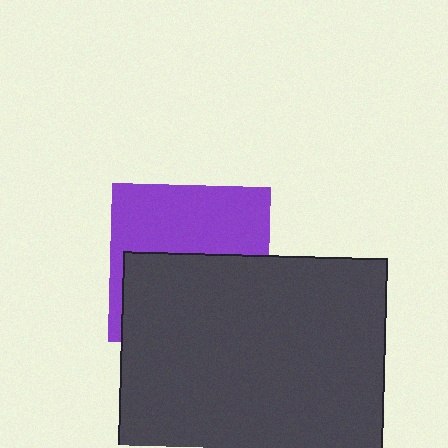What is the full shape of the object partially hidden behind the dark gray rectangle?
The partially hidden object is a purple square.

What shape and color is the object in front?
The object in front is a dark gray rectangle.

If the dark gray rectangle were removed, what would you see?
You would see the complete purple square.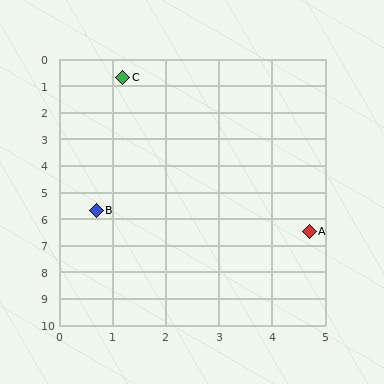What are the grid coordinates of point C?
Point C is at approximately (1.2, 0.7).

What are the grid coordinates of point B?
Point B is at approximately (0.7, 5.7).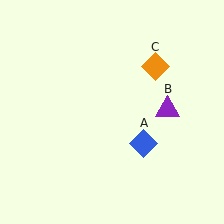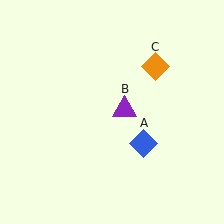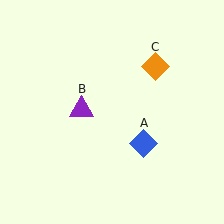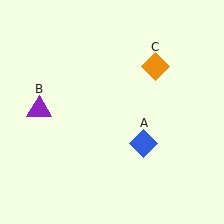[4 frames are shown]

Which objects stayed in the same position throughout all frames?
Blue diamond (object A) and orange diamond (object C) remained stationary.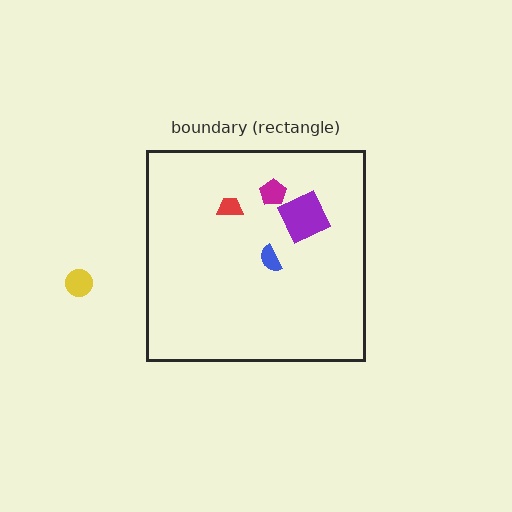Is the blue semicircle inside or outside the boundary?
Inside.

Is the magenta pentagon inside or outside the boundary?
Inside.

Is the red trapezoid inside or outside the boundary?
Inside.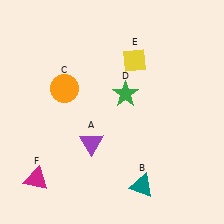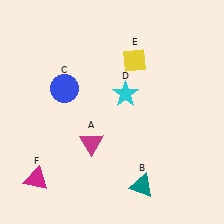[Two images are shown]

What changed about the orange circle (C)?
In Image 1, C is orange. In Image 2, it changed to blue.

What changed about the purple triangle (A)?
In Image 1, A is purple. In Image 2, it changed to magenta.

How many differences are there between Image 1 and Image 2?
There are 3 differences between the two images.